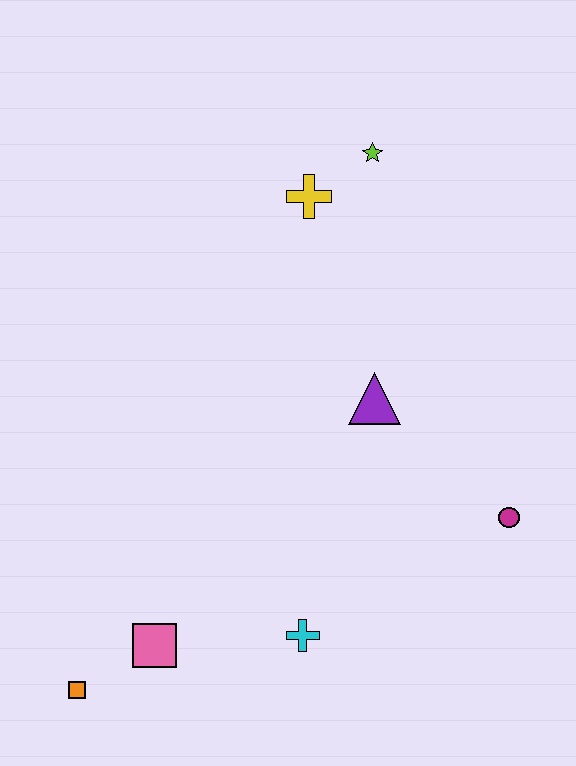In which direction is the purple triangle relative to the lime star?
The purple triangle is below the lime star.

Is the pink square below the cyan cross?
Yes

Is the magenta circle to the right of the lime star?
Yes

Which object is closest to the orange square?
The pink square is closest to the orange square.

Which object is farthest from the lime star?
The orange square is farthest from the lime star.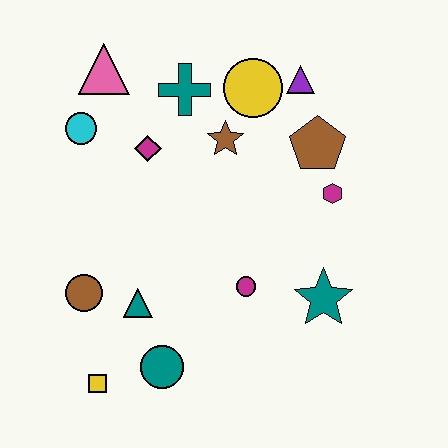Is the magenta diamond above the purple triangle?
No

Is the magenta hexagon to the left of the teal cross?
No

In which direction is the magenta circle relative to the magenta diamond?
The magenta circle is below the magenta diamond.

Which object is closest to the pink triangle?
The cyan circle is closest to the pink triangle.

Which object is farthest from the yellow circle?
The yellow square is farthest from the yellow circle.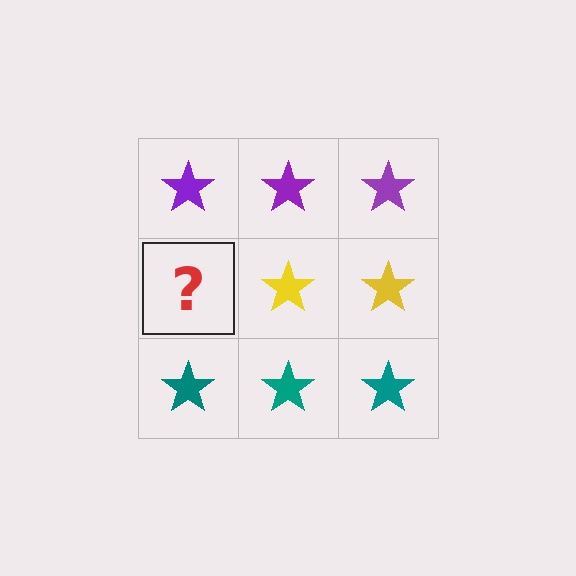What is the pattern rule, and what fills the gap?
The rule is that each row has a consistent color. The gap should be filled with a yellow star.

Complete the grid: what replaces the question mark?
The question mark should be replaced with a yellow star.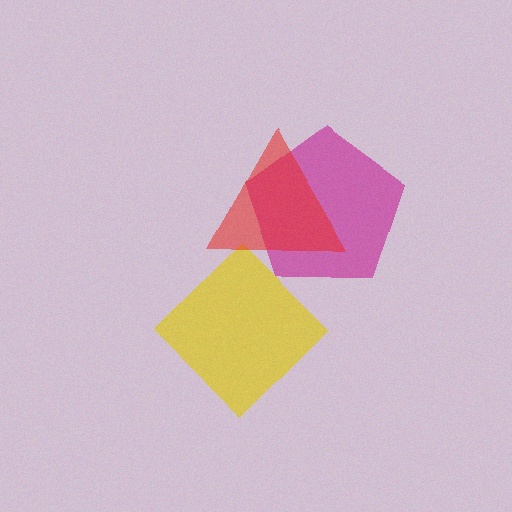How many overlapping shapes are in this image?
There are 3 overlapping shapes in the image.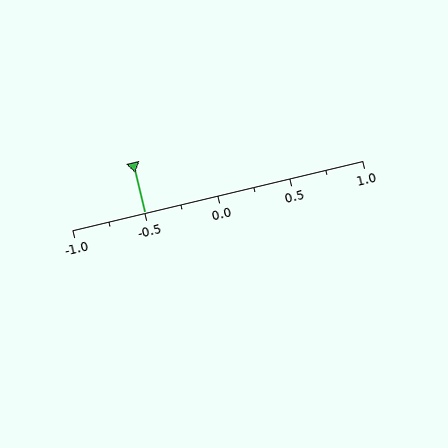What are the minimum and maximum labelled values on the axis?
The axis runs from -1.0 to 1.0.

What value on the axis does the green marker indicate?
The marker indicates approximately -0.5.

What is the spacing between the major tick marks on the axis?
The major ticks are spaced 0.5 apart.